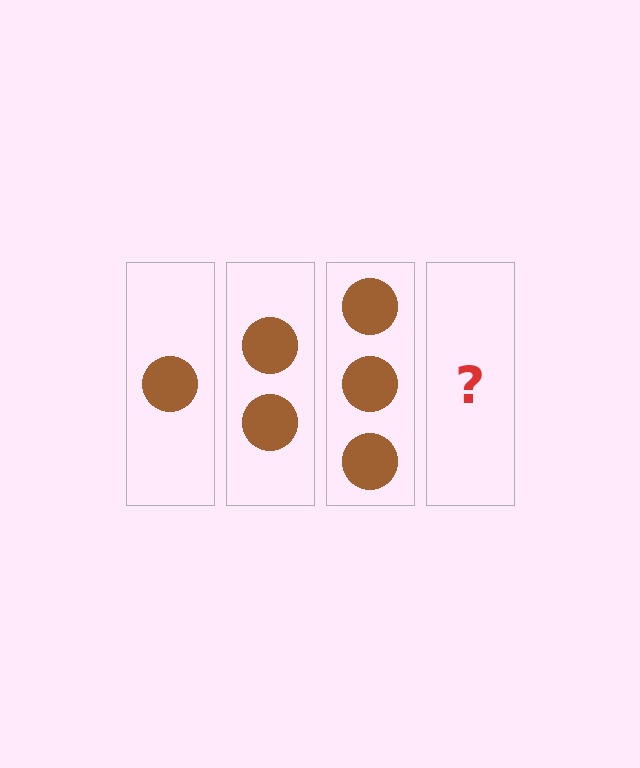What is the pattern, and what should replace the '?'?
The pattern is that each step adds one more circle. The '?' should be 4 circles.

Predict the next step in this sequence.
The next step is 4 circles.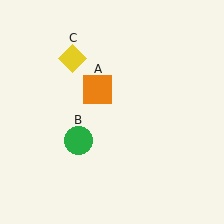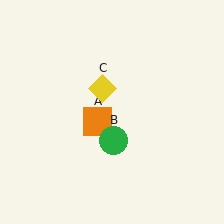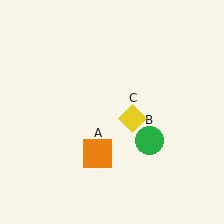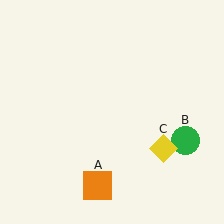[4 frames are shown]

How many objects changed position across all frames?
3 objects changed position: orange square (object A), green circle (object B), yellow diamond (object C).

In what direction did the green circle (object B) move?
The green circle (object B) moved right.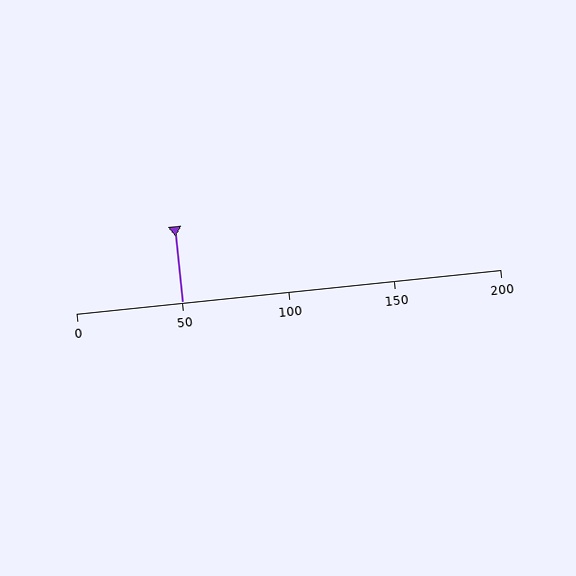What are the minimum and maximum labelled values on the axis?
The axis runs from 0 to 200.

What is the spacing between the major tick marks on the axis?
The major ticks are spaced 50 apart.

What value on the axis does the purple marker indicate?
The marker indicates approximately 50.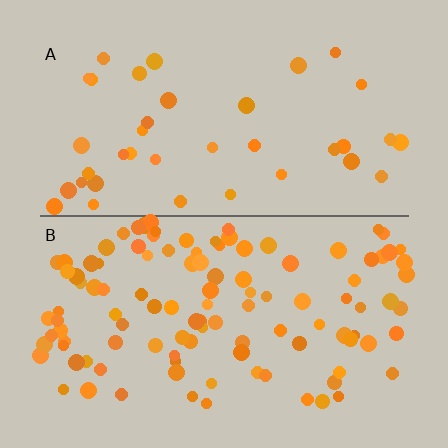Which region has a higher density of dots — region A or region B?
B (the bottom).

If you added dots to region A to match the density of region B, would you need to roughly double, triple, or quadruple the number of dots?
Approximately triple.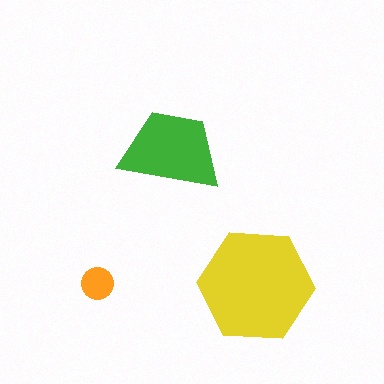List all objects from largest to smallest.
The yellow hexagon, the green trapezoid, the orange circle.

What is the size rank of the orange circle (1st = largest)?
3rd.